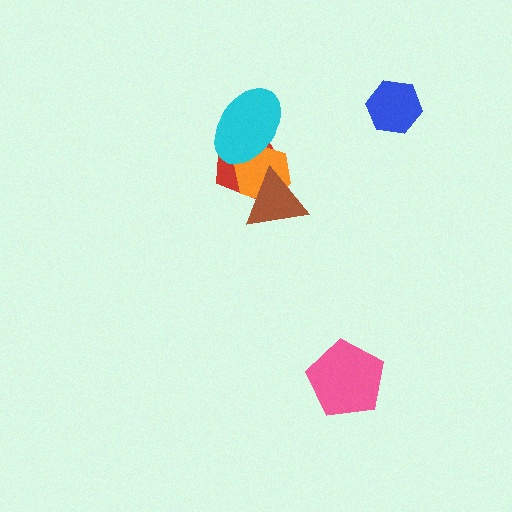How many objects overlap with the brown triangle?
2 objects overlap with the brown triangle.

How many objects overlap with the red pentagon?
3 objects overlap with the red pentagon.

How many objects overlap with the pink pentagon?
0 objects overlap with the pink pentagon.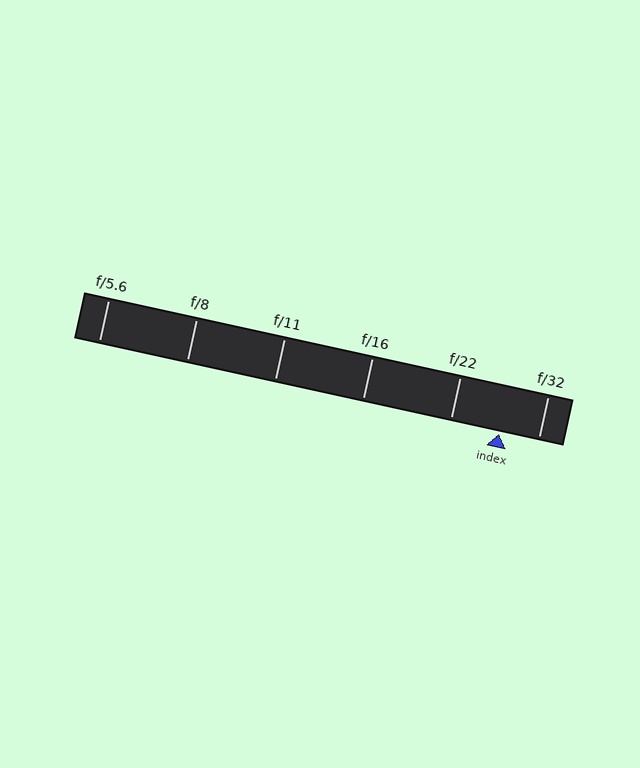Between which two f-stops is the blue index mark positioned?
The index mark is between f/22 and f/32.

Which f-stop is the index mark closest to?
The index mark is closest to f/32.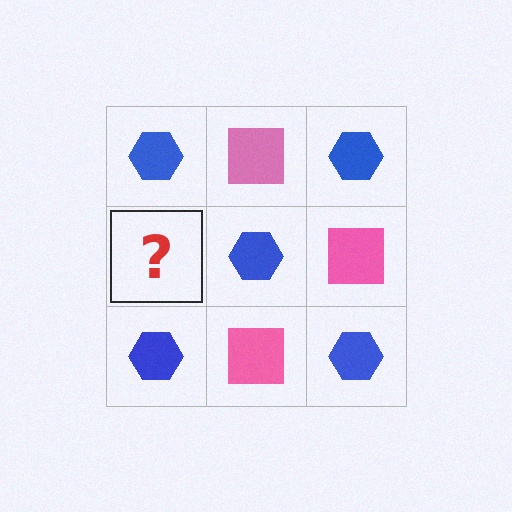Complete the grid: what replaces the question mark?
The question mark should be replaced with a pink square.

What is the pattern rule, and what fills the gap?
The rule is that it alternates blue hexagon and pink square in a checkerboard pattern. The gap should be filled with a pink square.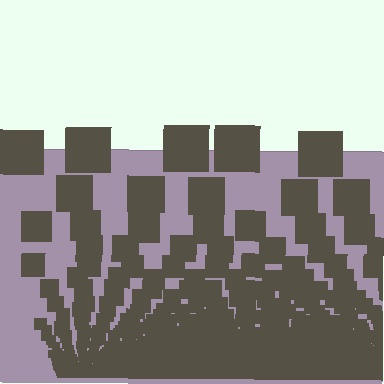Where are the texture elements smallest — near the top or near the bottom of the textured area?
Near the bottom.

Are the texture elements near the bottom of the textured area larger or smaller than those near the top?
Smaller. The gradient is inverted — elements near the bottom are smaller and denser.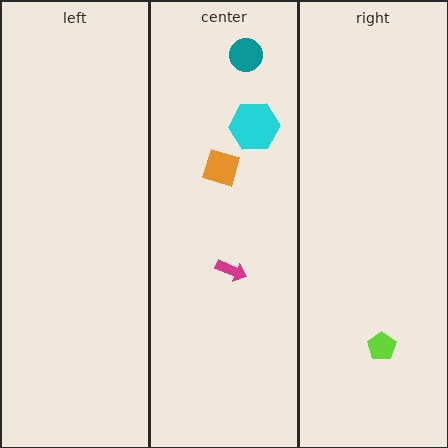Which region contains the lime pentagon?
The right region.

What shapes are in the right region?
The lime pentagon.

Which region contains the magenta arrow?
The center region.